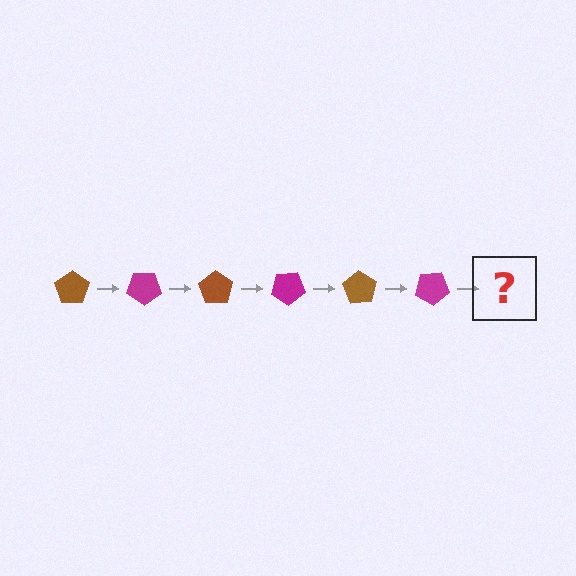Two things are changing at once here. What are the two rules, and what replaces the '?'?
The two rules are that it rotates 35 degrees each step and the color cycles through brown and magenta. The '?' should be a brown pentagon, rotated 210 degrees from the start.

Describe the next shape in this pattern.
It should be a brown pentagon, rotated 210 degrees from the start.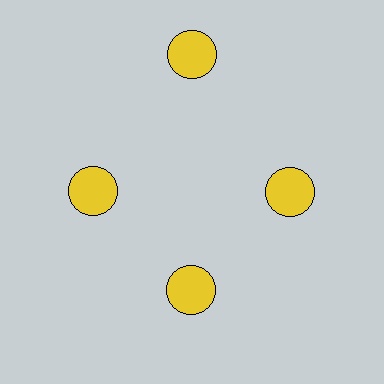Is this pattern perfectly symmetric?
No. The 4 yellow circles are arranged in a ring, but one element near the 12 o'clock position is pushed outward from the center, breaking the 4-fold rotational symmetry.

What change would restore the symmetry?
The symmetry would be restored by moving it inward, back onto the ring so that all 4 circles sit at equal angles and equal distance from the center.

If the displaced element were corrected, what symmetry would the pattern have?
It would have 4-fold rotational symmetry — the pattern would map onto itself every 90 degrees.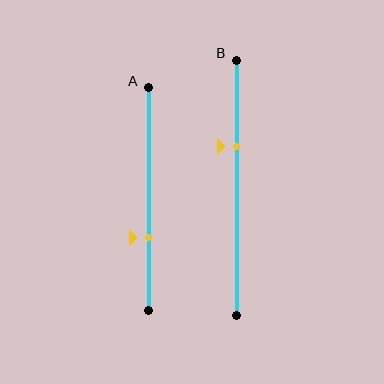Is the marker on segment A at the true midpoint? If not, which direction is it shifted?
No, the marker on segment A is shifted downward by about 17% of the segment length.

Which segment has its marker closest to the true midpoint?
Segment B has its marker closest to the true midpoint.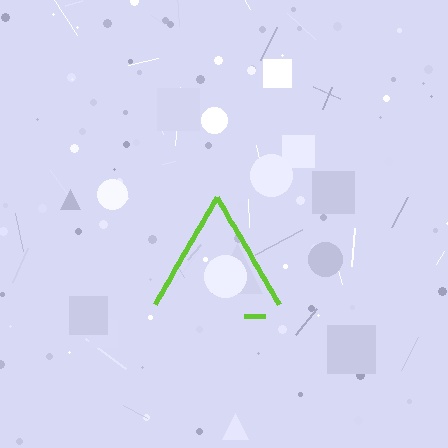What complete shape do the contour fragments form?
The contour fragments form a triangle.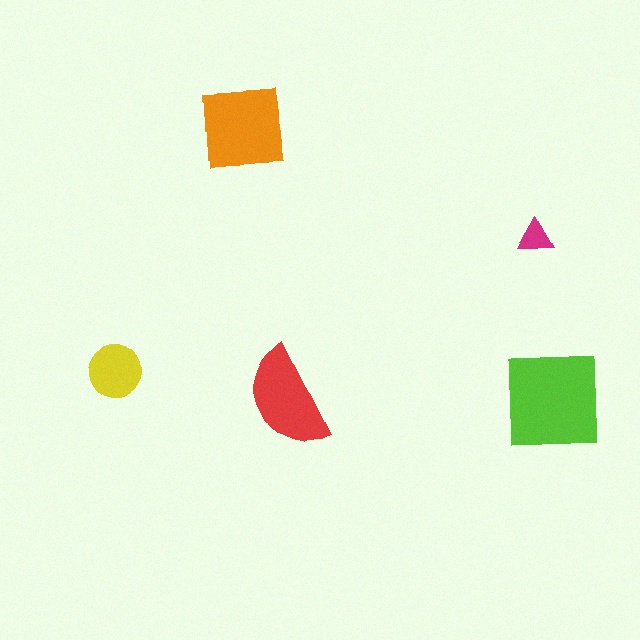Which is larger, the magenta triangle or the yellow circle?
The yellow circle.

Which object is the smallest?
The magenta triangle.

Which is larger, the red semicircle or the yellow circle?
The red semicircle.